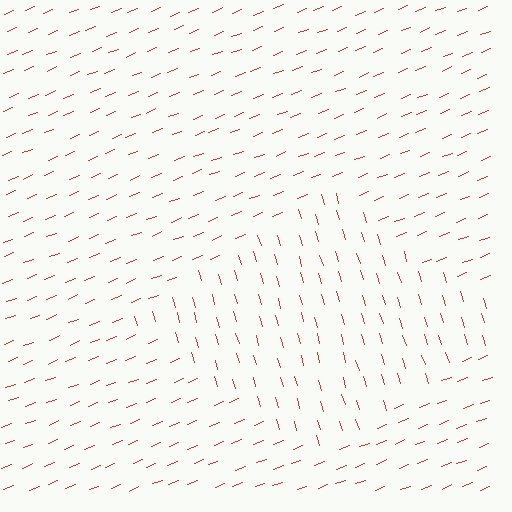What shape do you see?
I see a diamond.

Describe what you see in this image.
The image is filled with small red line segments. A diamond region in the image has lines oriented differently from the surrounding lines, creating a visible texture boundary.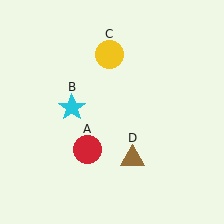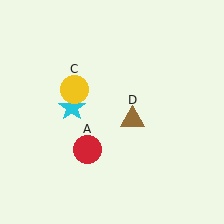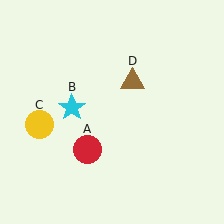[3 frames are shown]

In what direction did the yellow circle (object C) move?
The yellow circle (object C) moved down and to the left.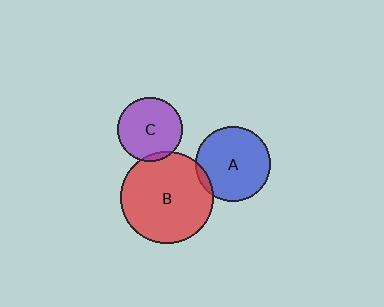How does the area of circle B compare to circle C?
Approximately 2.1 times.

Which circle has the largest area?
Circle B (red).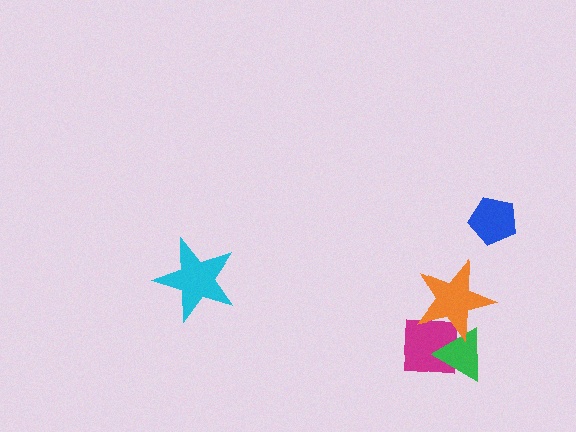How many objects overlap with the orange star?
2 objects overlap with the orange star.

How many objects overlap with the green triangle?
2 objects overlap with the green triangle.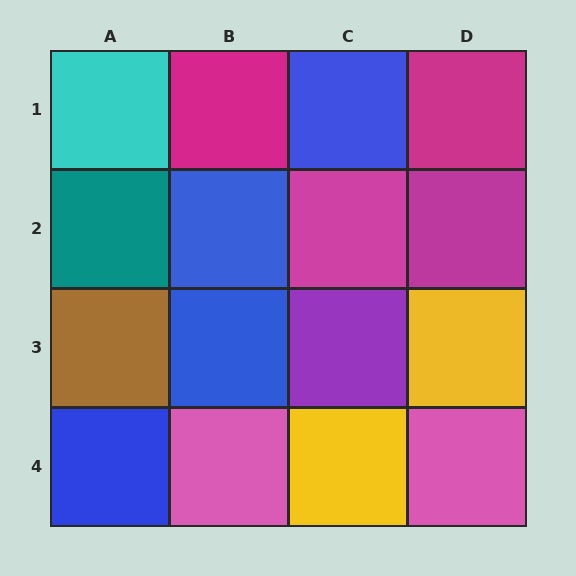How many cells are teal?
1 cell is teal.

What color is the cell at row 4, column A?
Blue.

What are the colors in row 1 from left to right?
Cyan, magenta, blue, magenta.